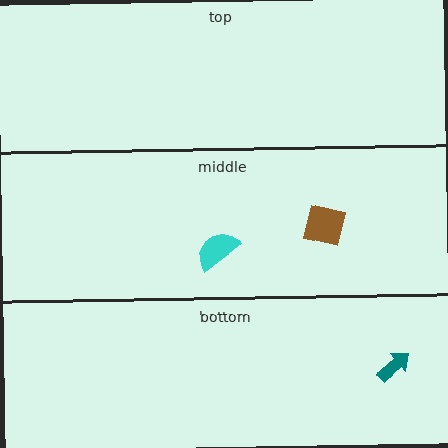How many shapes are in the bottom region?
1.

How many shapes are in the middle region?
2.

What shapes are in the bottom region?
The teal arrow.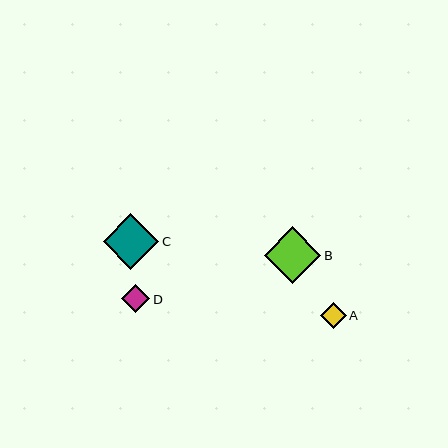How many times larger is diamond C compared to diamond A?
Diamond C is approximately 2.1 times the size of diamond A.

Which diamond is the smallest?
Diamond A is the smallest with a size of approximately 26 pixels.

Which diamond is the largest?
Diamond B is the largest with a size of approximately 57 pixels.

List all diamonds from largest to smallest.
From largest to smallest: B, C, D, A.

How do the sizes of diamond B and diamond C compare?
Diamond B and diamond C are approximately the same size.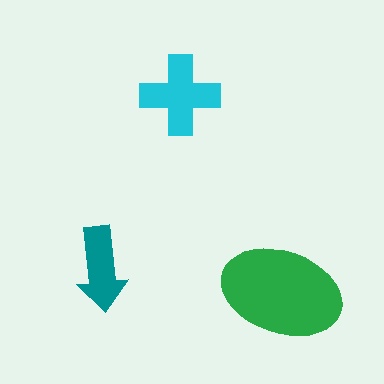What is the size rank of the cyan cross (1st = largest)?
2nd.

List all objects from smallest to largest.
The teal arrow, the cyan cross, the green ellipse.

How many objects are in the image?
There are 3 objects in the image.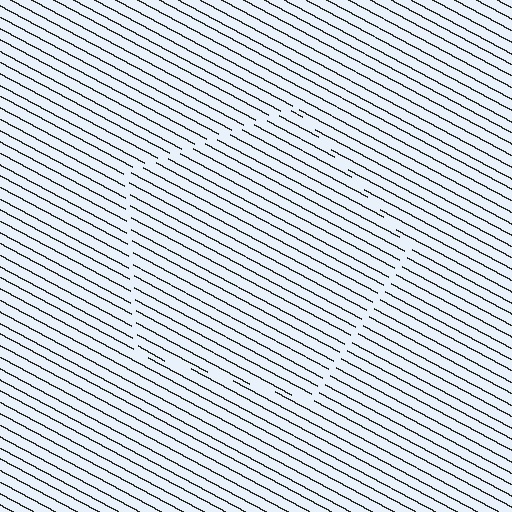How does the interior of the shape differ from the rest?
The interior of the shape contains the same grating, shifted by half a period — the contour is defined by the phase discontinuity where line-ends from the inner and outer gratings abut.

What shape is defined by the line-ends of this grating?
An illusory pentagon. The interior of the shape contains the same grating, shifted by half a period — the contour is defined by the phase discontinuity where line-ends from the inner and outer gratings abut.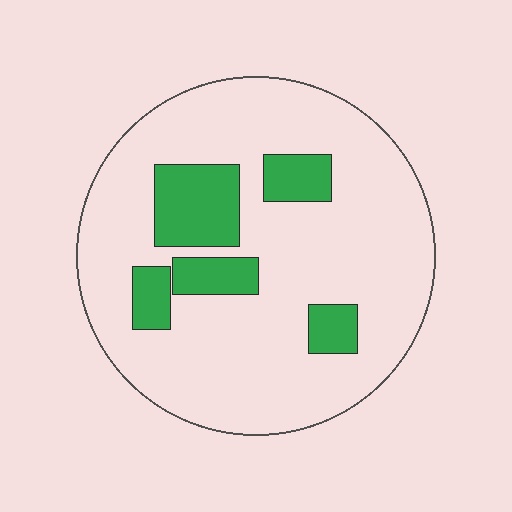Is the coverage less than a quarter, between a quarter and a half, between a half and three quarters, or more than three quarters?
Less than a quarter.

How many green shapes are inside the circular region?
5.